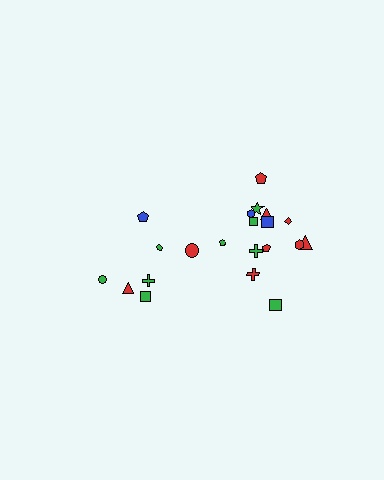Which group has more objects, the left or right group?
The right group.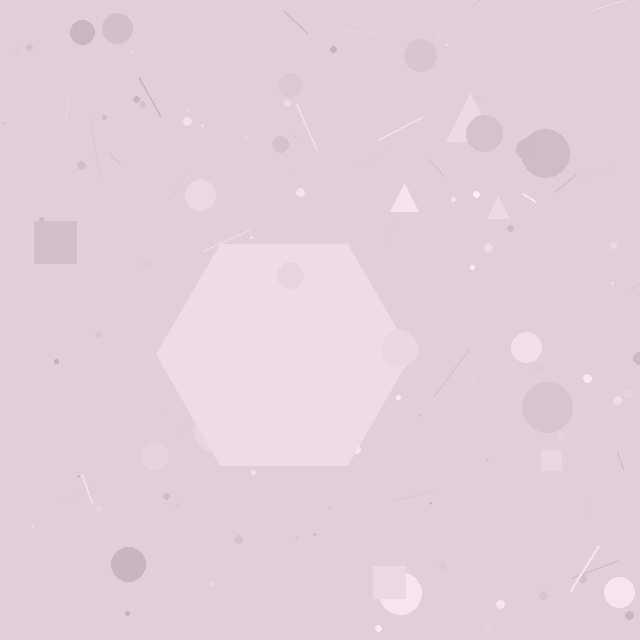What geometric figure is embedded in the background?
A hexagon is embedded in the background.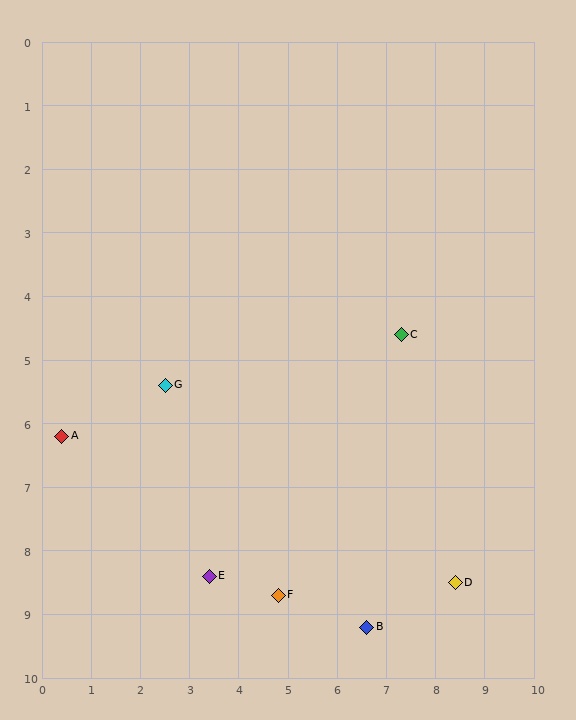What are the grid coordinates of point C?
Point C is at approximately (7.3, 4.6).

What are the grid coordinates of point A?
Point A is at approximately (0.4, 6.2).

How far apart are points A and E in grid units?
Points A and E are about 3.7 grid units apart.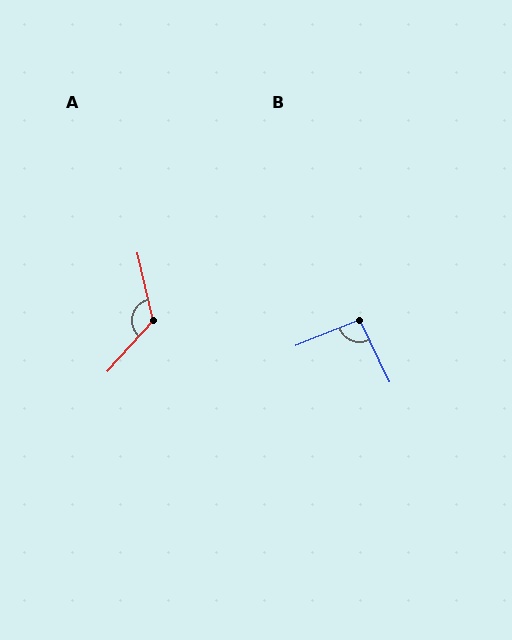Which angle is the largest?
A, at approximately 125 degrees.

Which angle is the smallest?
B, at approximately 94 degrees.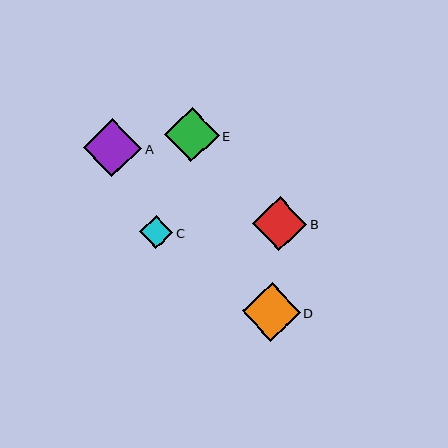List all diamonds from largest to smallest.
From largest to smallest: D, A, E, B, C.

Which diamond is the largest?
Diamond D is the largest with a size of approximately 58 pixels.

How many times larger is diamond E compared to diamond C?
Diamond E is approximately 1.7 times the size of diamond C.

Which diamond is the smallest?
Diamond C is the smallest with a size of approximately 33 pixels.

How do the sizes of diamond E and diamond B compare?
Diamond E and diamond B are approximately the same size.